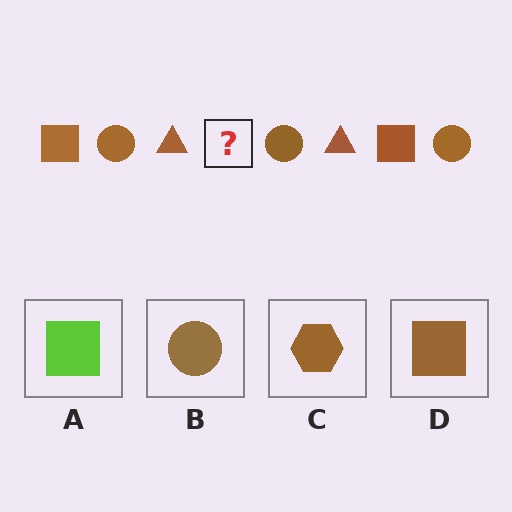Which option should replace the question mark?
Option D.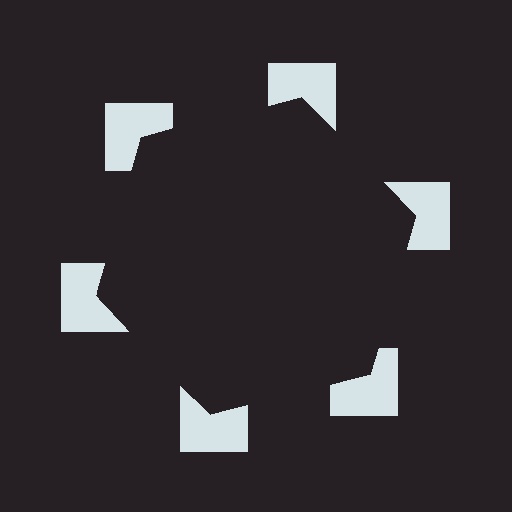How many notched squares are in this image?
There are 6 — one at each vertex of the illusory hexagon.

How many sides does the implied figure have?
6 sides.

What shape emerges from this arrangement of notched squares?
An illusory hexagon — its edges are inferred from the aligned wedge cuts in the notched squares, not physically drawn.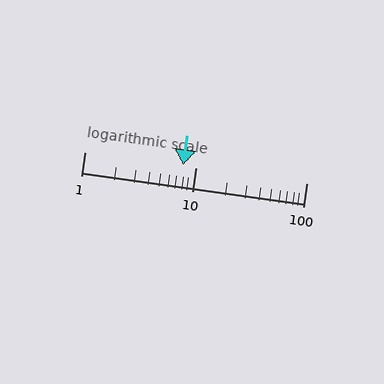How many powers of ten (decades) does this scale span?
The scale spans 2 decades, from 1 to 100.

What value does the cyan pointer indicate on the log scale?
The pointer indicates approximately 7.7.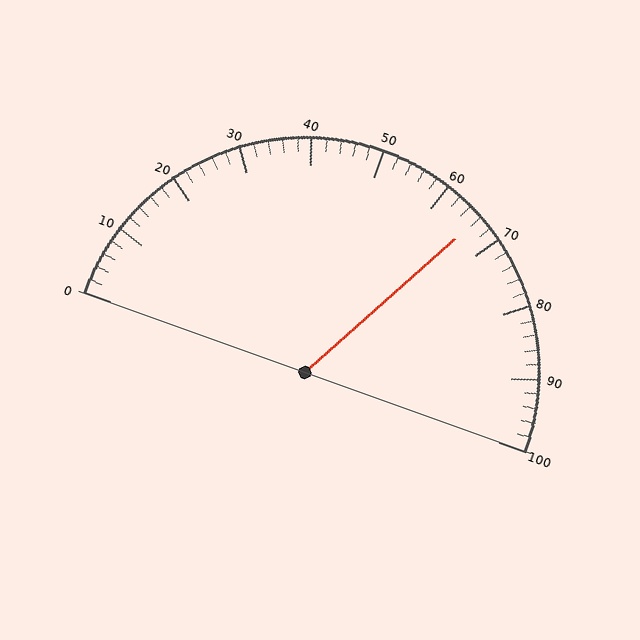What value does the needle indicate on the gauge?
The needle indicates approximately 66.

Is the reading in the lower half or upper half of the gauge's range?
The reading is in the upper half of the range (0 to 100).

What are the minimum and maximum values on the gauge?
The gauge ranges from 0 to 100.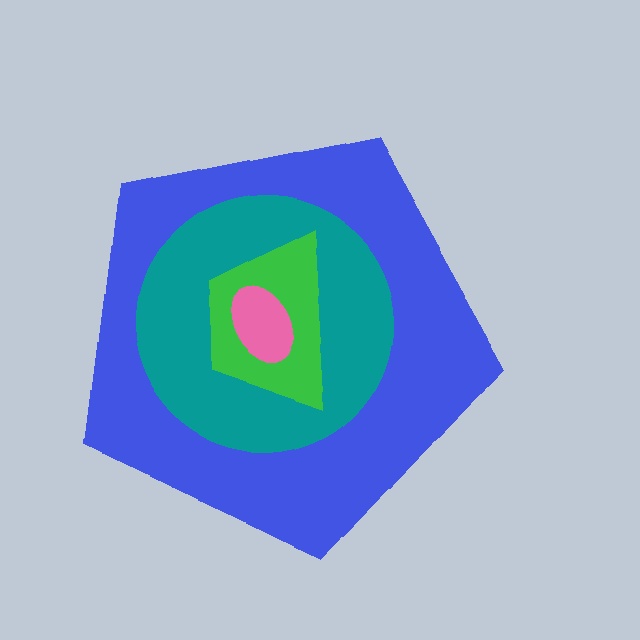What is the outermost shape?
The blue pentagon.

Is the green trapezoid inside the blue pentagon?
Yes.